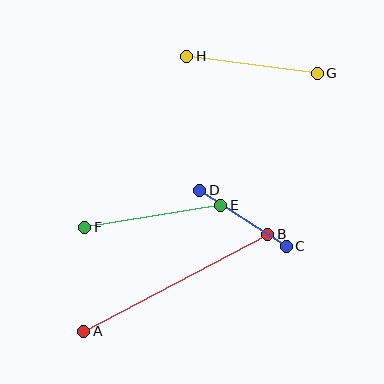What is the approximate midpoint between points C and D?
The midpoint is at approximately (243, 218) pixels.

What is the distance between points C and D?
The distance is approximately 103 pixels.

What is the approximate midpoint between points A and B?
The midpoint is at approximately (176, 283) pixels.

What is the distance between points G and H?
The distance is approximately 132 pixels.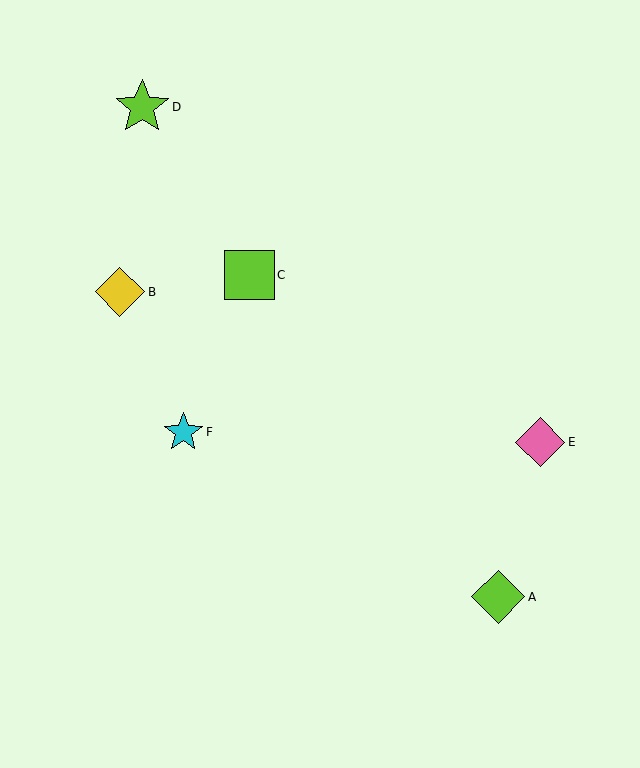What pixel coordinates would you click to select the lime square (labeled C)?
Click at (249, 275) to select the lime square C.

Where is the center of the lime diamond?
The center of the lime diamond is at (498, 597).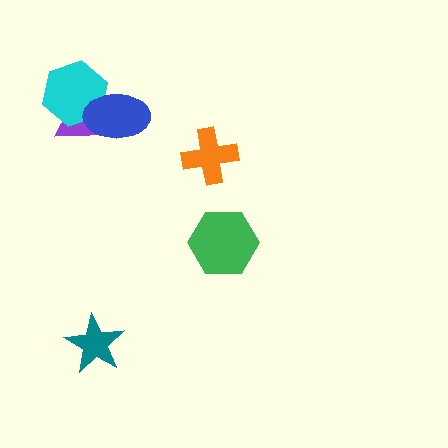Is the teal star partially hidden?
No, no other shape covers it.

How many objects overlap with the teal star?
0 objects overlap with the teal star.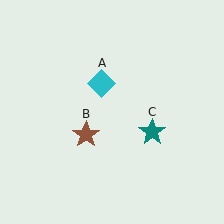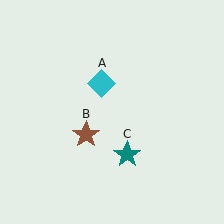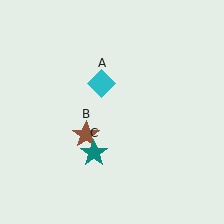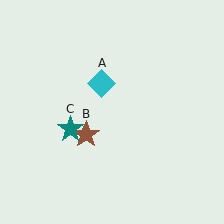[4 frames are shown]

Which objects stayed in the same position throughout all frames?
Cyan diamond (object A) and brown star (object B) remained stationary.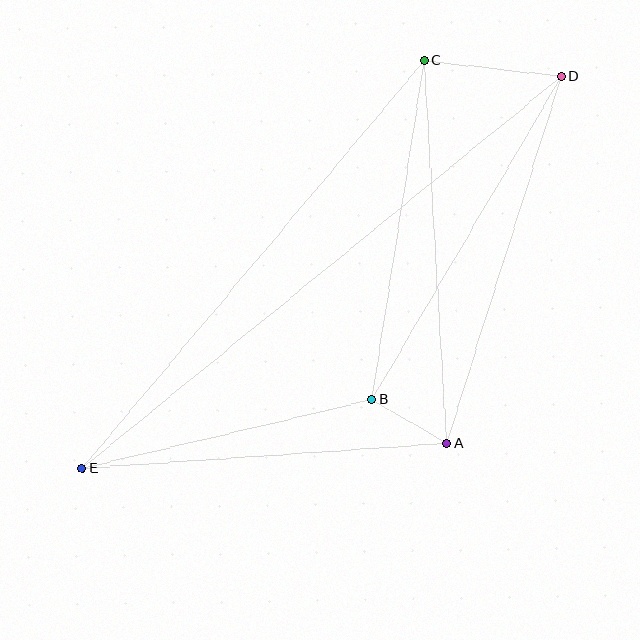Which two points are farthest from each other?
Points D and E are farthest from each other.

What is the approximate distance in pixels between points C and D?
The distance between C and D is approximately 138 pixels.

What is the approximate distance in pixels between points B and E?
The distance between B and E is approximately 298 pixels.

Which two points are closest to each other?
Points A and B are closest to each other.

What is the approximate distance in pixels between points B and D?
The distance between B and D is approximately 375 pixels.